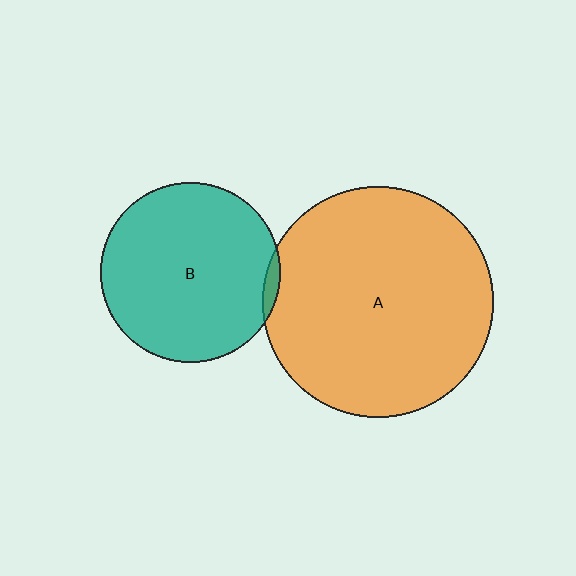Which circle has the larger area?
Circle A (orange).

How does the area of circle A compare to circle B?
Approximately 1.6 times.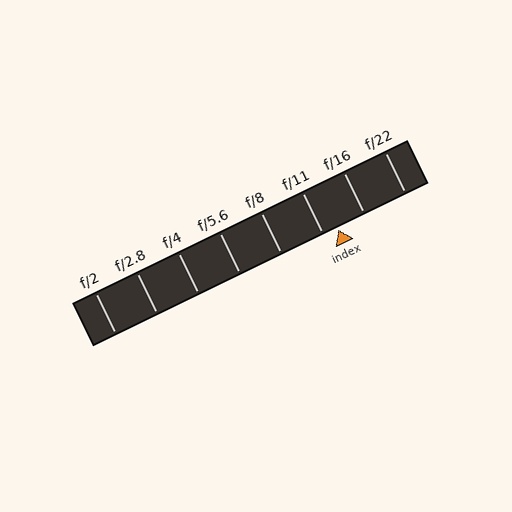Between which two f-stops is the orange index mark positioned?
The index mark is between f/11 and f/16.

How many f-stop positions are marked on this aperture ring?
There are 8 f-stop positions marked.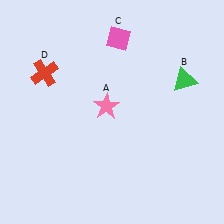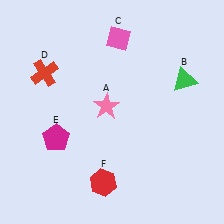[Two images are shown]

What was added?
A magenta pentagon (E), a red hexagon (F) were added in Image 2.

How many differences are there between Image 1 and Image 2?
There are 2 differences between the two images.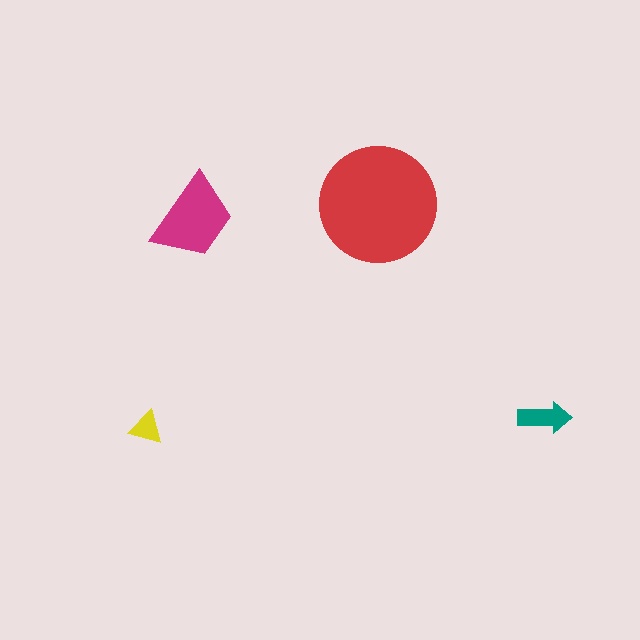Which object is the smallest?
The yellow triangle.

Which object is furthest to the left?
The yellow triangle is leftmost.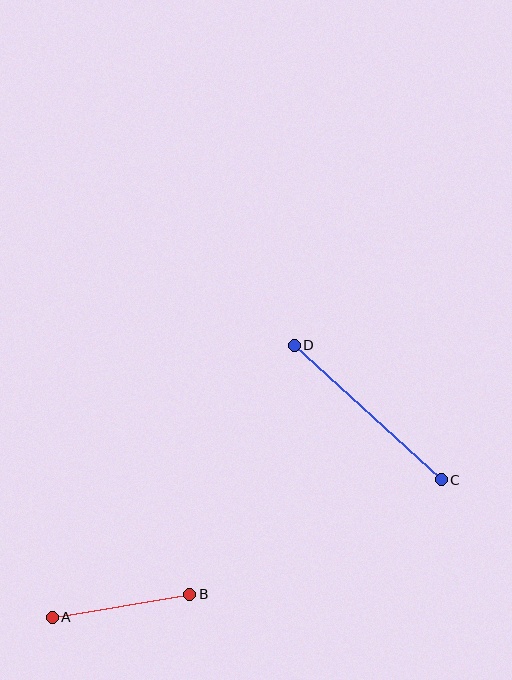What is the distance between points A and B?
The distance is approximately 139 pixels.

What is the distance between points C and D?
The distance is approximately 199 pixels.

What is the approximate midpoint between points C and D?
The midpoint is at approximately (368, 413) pixels.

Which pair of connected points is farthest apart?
Points C and D are farthest apart.